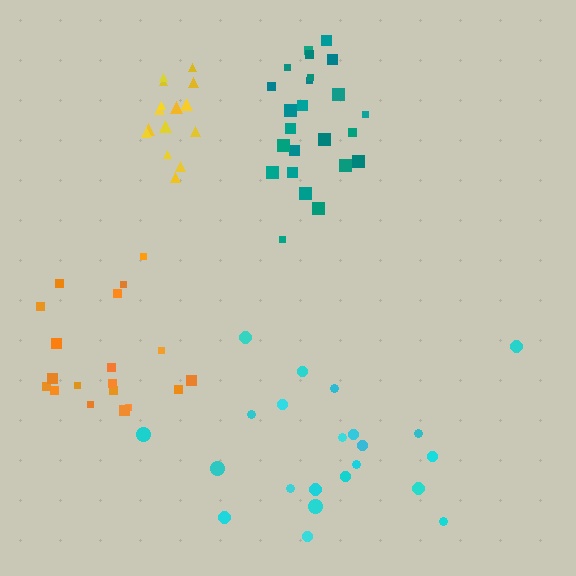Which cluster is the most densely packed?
Yellow.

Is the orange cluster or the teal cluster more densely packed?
Orange.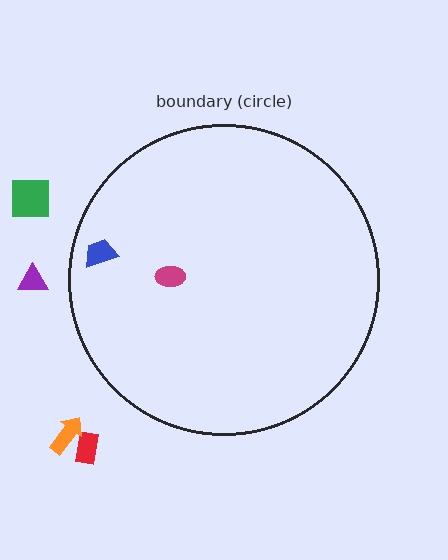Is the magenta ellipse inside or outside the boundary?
Inside.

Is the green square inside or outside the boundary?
Outside.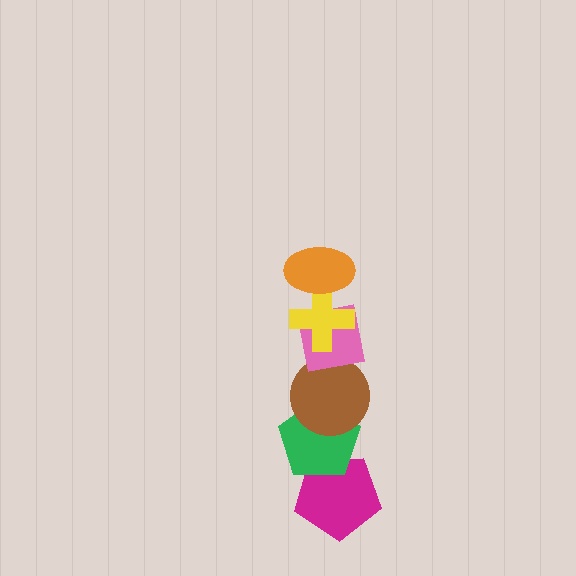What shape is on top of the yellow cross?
The orange ellipse is on top of the yellow cross.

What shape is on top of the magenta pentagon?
The green pentagon is on top of the magenta pentagon.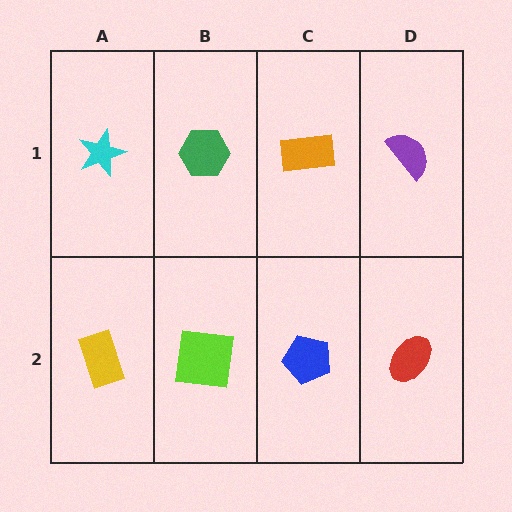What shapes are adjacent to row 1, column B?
A lime square (row 2, column B), a cyan star (row 1, column A), an orange rectangle (row 1, column C).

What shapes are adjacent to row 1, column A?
A yellow rectangle (row 2, column A), a green hexagon (row 1, column B).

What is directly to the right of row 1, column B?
An orange rectangle.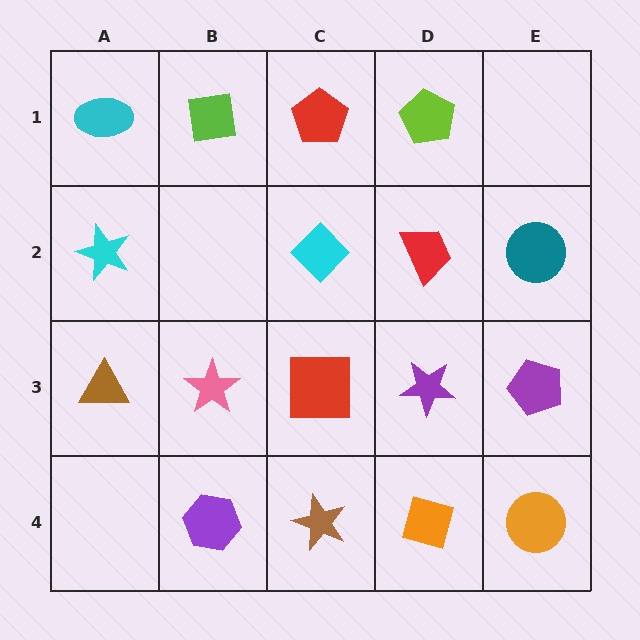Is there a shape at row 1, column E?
No, that cell is empty.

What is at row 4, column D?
An orange diamond.